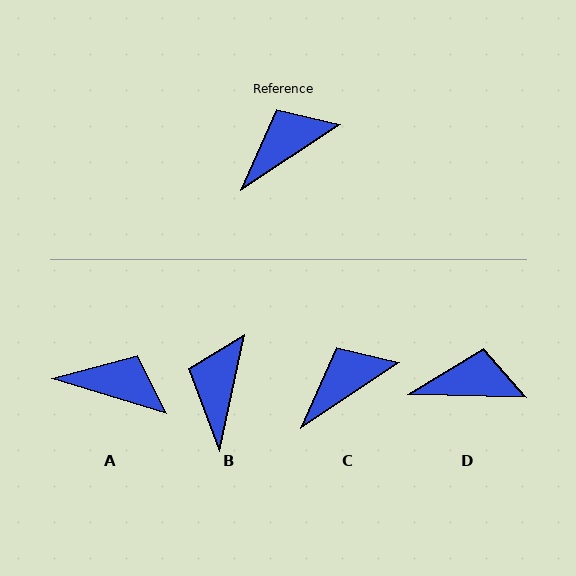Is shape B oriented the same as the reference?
No, it is off by about 44 degrees.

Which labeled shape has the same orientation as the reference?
C.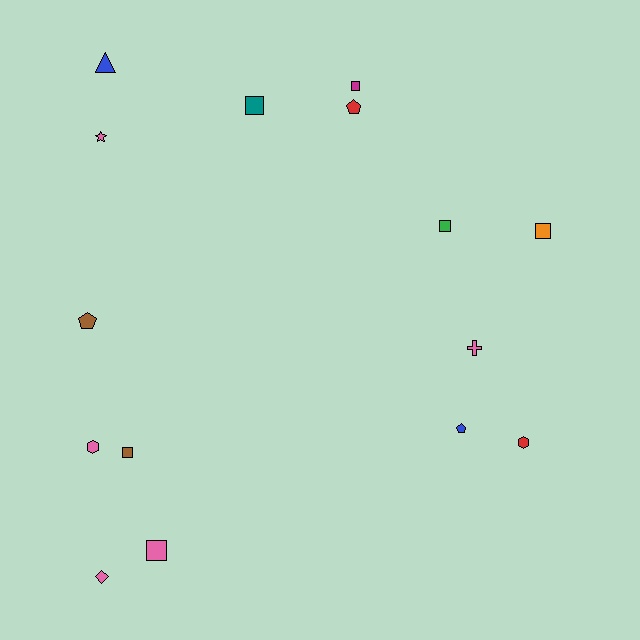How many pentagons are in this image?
There are 3 pentagons.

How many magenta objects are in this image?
There is 1 magenta object.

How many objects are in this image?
There are 15 objects.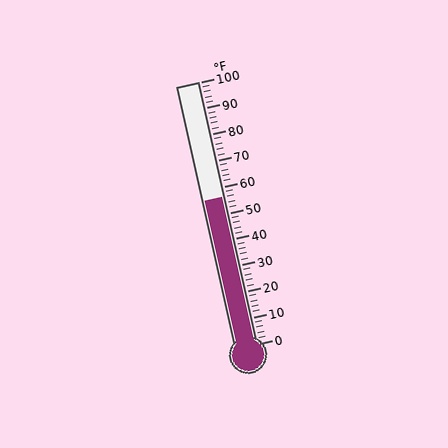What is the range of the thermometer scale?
The thermometer scale ranges from 0°F to 100°F.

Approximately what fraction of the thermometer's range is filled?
The thermometer is filled to approximately 55% of its range.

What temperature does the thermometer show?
The thermometer shows approximately 56°F.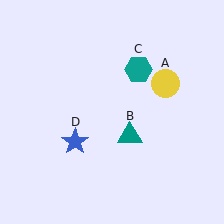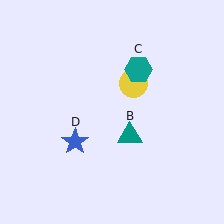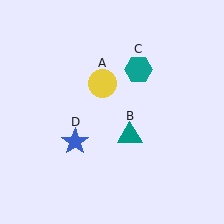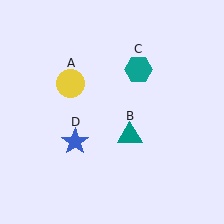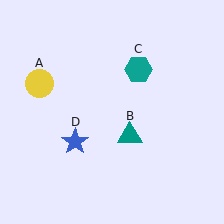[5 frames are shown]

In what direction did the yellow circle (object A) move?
The yellow circle (object A) moved left.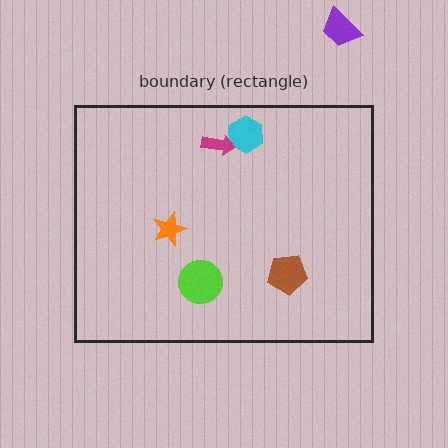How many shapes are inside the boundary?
5 inside, 1 outside.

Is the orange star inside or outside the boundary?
Inside.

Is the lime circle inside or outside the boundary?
Inside.